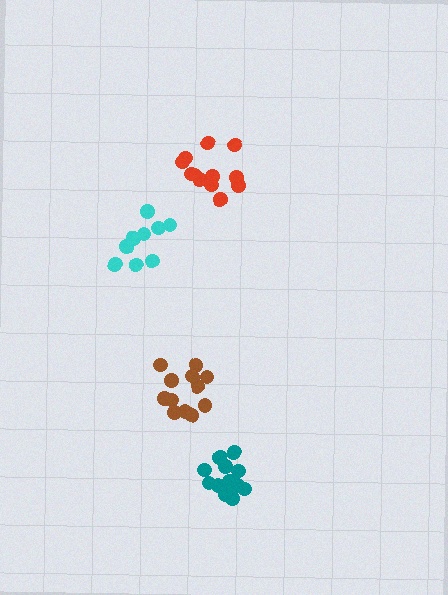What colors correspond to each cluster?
The clusters are colored: red, brown, teal, cyan.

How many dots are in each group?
Group 1: 12 dots, Group 2: 12 dots, Group 3: 13 dots, Group 4: 9 dots (46 total).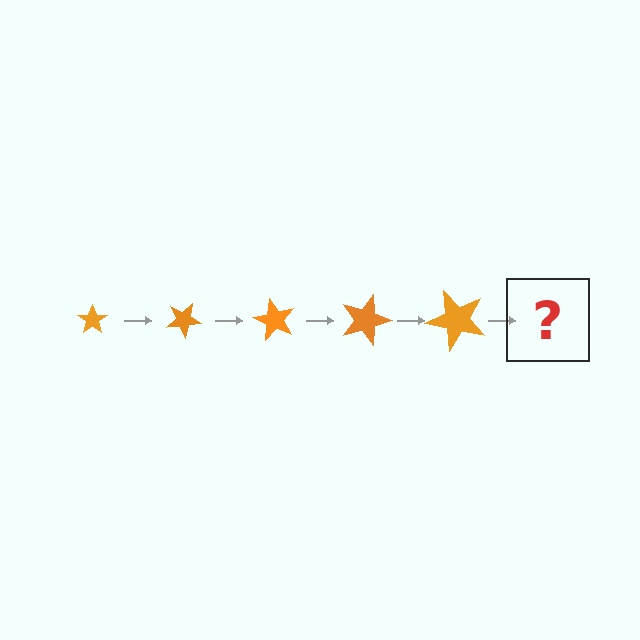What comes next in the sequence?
The next element should be a star, larger than the previous one and rotated 150 degrees from the start.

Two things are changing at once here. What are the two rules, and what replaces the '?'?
The two rules are that the star grows larger each step and it rotates 30 degrees each step. The '?' should be a star, larger than the previous one and rotated 150 degrees from the start.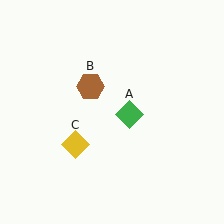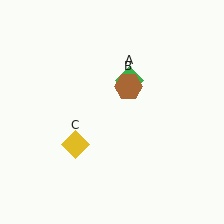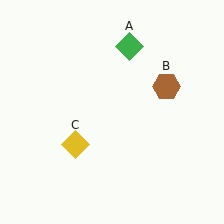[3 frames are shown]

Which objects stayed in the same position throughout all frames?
Yellow diamond (object C) remained stationary.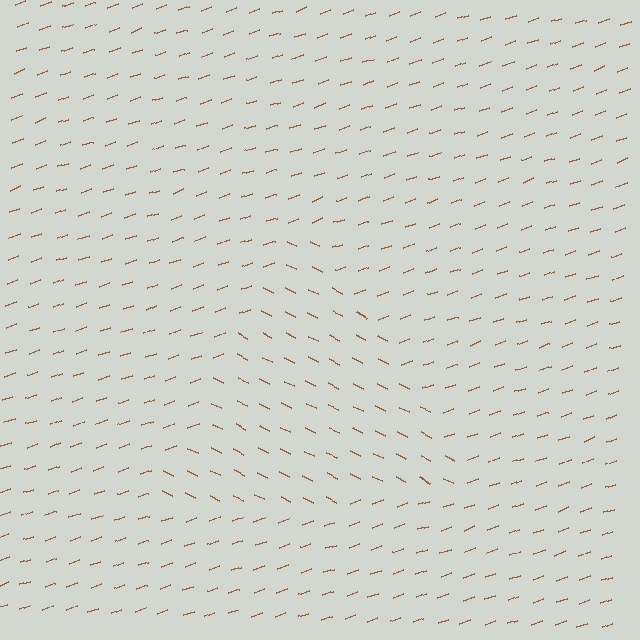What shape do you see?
I see a triangle.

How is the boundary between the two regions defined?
The boundary is defined purely by a change in line orientation (approximately 45 degrees difference). All lines are the same color and thickness.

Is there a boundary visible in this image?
Yes, there is a texture boundary formed by a change in line orientation.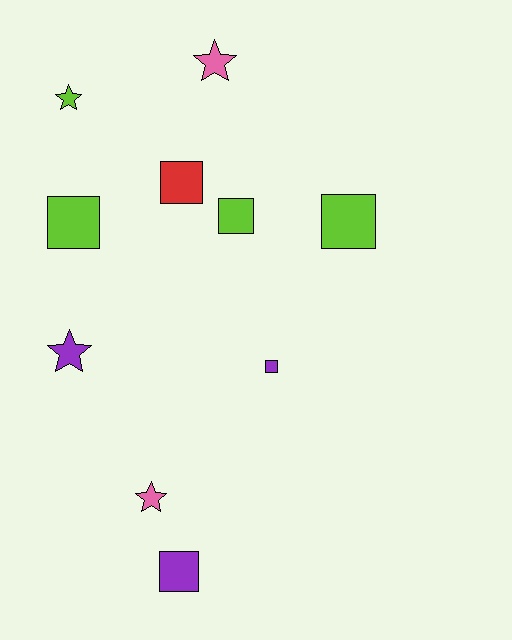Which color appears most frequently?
Lime, with 4 objects.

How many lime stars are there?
There is 1 lime star.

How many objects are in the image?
There are 10 objects.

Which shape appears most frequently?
Square, with 6 objects.